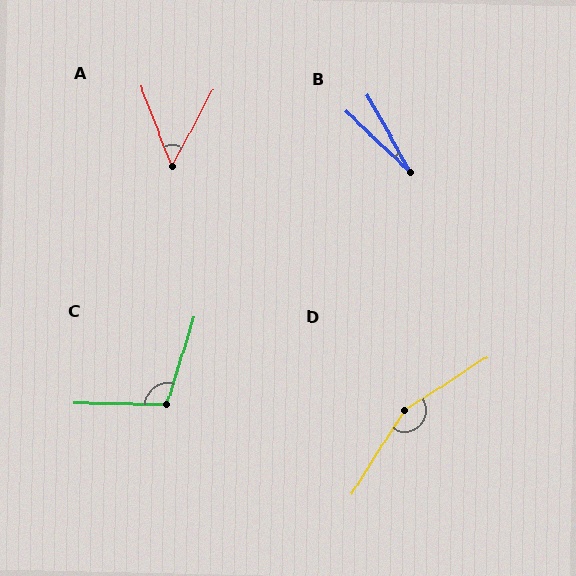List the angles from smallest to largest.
B (17°), A (49°), C (106°), D (155°).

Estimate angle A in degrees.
Approximately 49 degrees.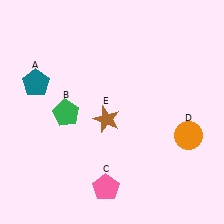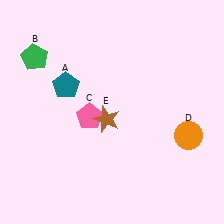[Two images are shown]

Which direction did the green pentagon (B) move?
The green pentagon (B) moved up.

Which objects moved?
The objects that moved are: the teal pentagon (A), the green pentagon (B), the pink pentagon (C).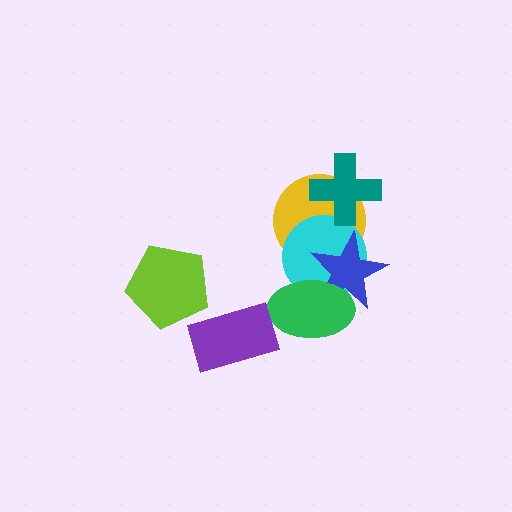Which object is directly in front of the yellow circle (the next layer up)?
The cyan circle is directly in front of the yellow circle.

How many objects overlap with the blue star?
3 objects overlap with the blue star.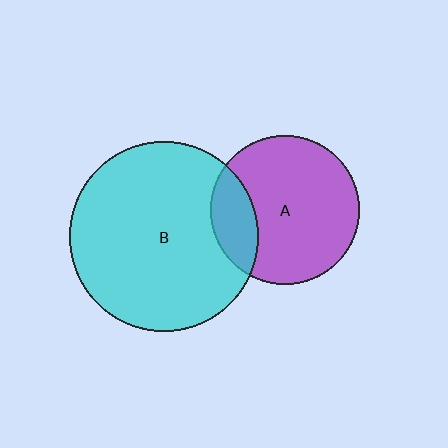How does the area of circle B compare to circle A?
Approximately 1.6 times.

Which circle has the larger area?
Circle B (cyan).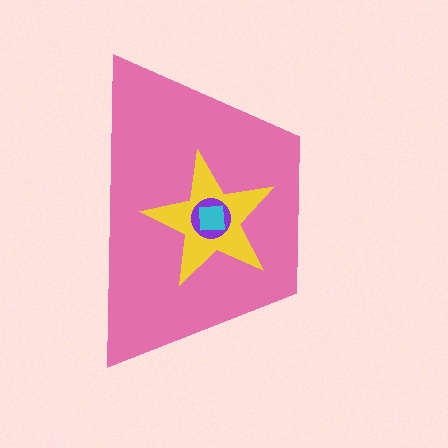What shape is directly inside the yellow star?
The purple circle.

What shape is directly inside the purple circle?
The cyan square.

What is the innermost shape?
The cyan square.